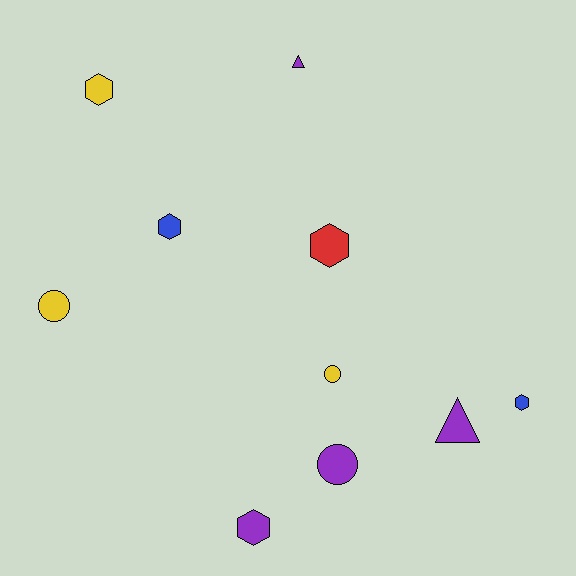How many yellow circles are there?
There are 2 yellow circles.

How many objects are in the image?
There are 10 objects.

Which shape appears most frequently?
Hexagon, with 5 objects.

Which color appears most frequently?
Purple, with 4 objects.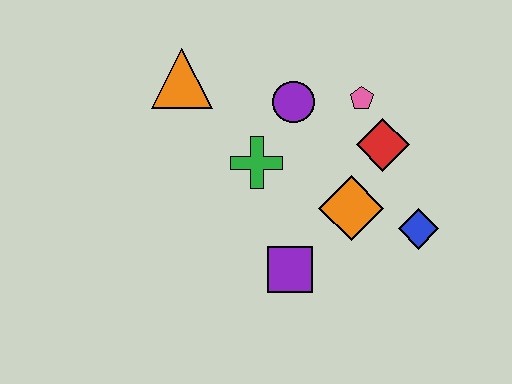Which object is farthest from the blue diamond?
The orange triangle is farthest from the blue diamond.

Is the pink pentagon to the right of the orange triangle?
Yes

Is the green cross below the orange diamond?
No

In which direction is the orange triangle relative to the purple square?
The orange triangle is above the purple square.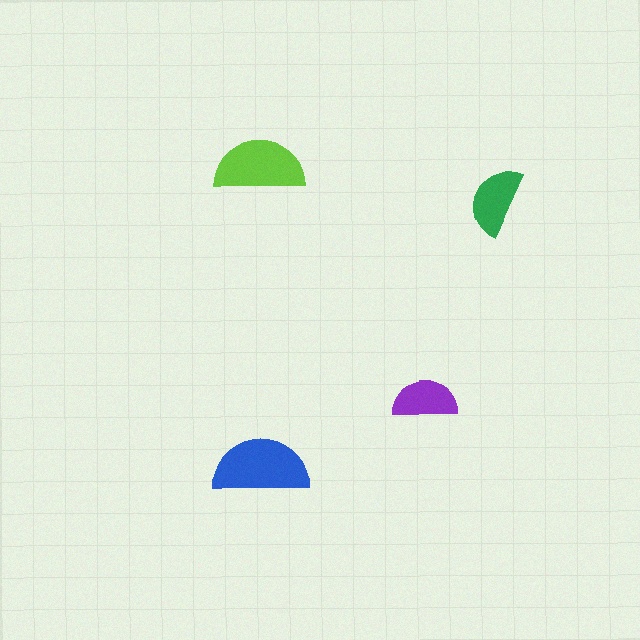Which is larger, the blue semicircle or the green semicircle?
The blue one.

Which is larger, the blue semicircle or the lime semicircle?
The blue one.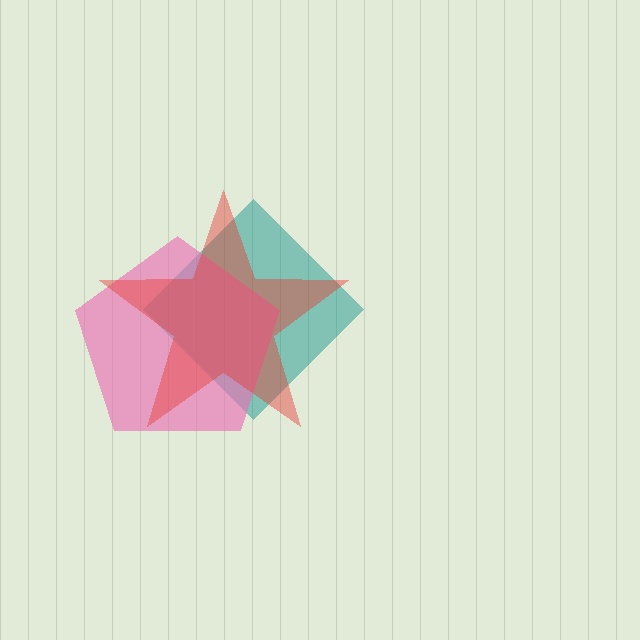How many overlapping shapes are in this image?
There are 3 overlapping shapes in the image.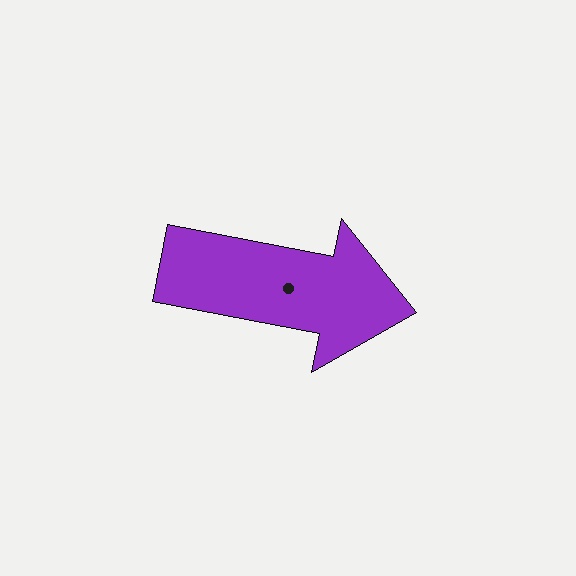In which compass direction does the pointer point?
East.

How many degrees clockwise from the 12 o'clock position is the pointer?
Approximately 101 degrees.